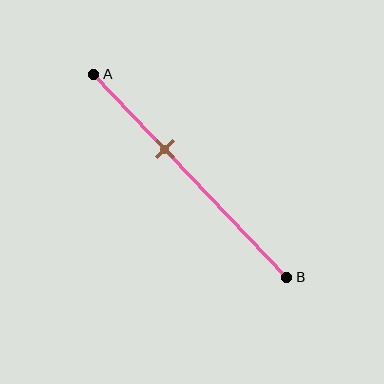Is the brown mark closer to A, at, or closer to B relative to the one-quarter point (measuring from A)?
The brown mark is closer to point B than the one-quarter point of segment AB.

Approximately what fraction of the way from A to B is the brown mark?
The brown mark is approximately 35% of the way from A to B.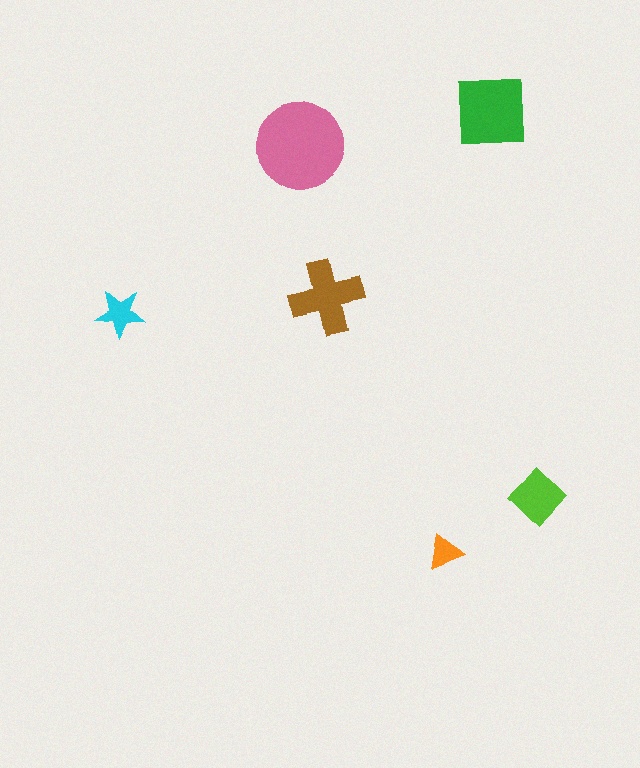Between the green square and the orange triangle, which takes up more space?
The green square.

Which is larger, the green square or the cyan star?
The green square.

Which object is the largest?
The pink circle.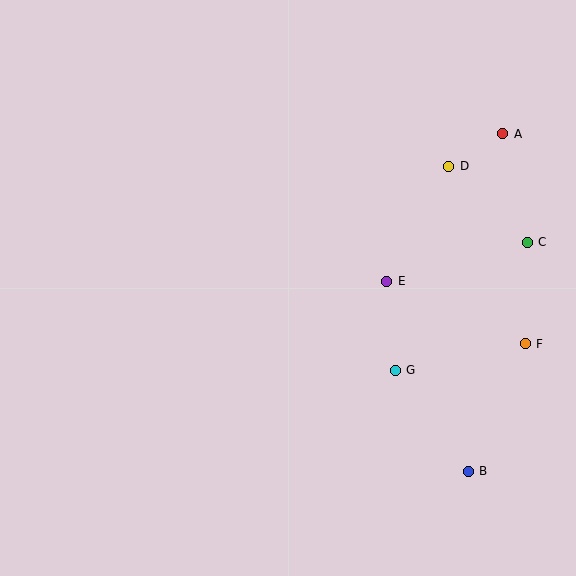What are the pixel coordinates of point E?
Point E is at (387, 281).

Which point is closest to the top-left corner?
Point E is closest to the top-left corner.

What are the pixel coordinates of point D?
Point D is at (449, 166).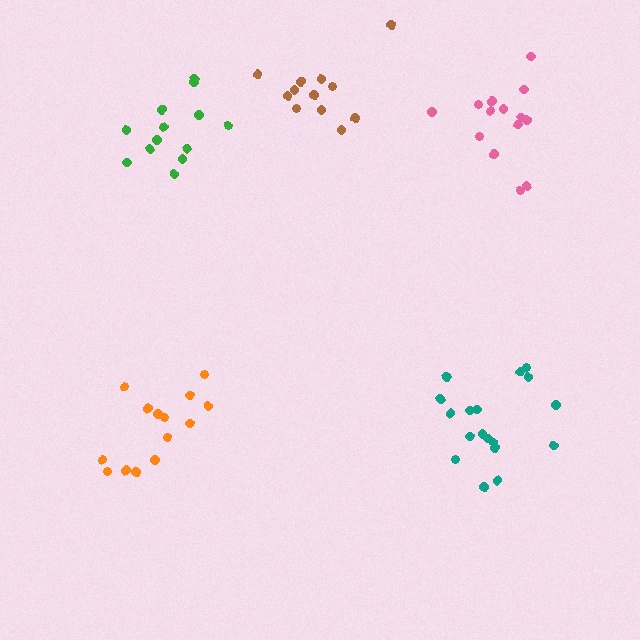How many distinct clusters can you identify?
There are 5 distinct clusters.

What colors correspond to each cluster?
The clusters are colored: brown, green, teal, orange, pink.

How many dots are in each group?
Group 1: 12 dots, Group 2: 13 dots, Group 3: 18 dots, Group 4: 14 dots, Group 5: 14 dots (71 total).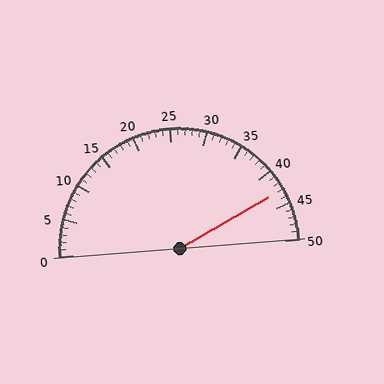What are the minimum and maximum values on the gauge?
The gauge ranges from 0 to 50.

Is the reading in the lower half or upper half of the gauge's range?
The reading is in the upper half of the range (0 to 50).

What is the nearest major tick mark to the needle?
The nearest major tick mark is 45.